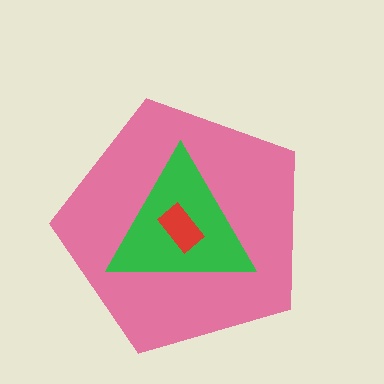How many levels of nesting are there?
3.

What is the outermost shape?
The pink pentagon.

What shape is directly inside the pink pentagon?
The green triangle.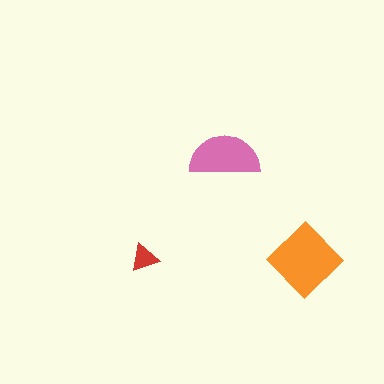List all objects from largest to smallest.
The orange diamond, the pink semicircle, the red triangle.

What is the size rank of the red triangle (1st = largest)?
3rd.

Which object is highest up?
The pink semicircle is topmost.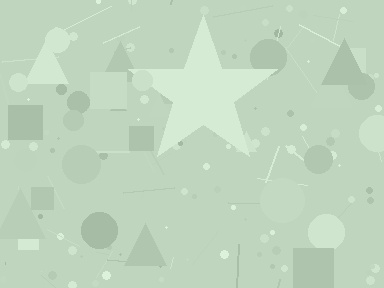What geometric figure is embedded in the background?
A star is embedded in the background.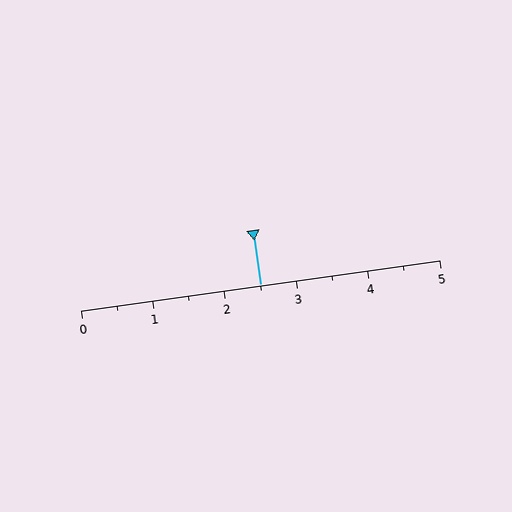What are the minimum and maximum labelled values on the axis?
The axis runs from 0 to 5.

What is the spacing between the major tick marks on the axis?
The major ticks are spaced 1 apart.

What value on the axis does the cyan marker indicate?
The marker indicates approximately 2.5.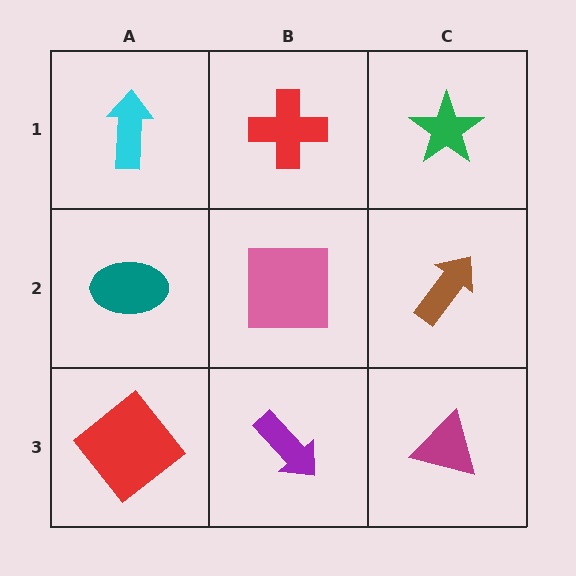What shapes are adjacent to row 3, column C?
A brown arrow (row 2, column C), a purple arrow (row 3, column B).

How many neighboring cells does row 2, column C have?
3.